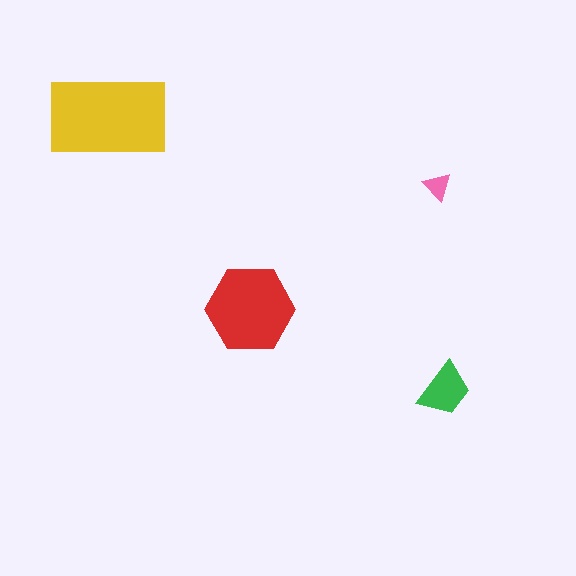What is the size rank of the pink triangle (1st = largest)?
4th.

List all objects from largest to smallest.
The yellow rectangle, the red hexagon, the green trapezoid, the pink triangle.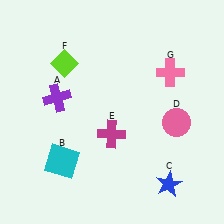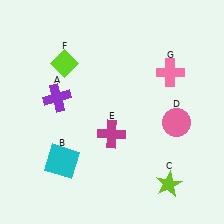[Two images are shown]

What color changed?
The star (C) changed from blue in Image 1 to lime in Image 2.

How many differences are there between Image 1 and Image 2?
There is 1 difference between the two images.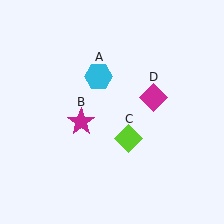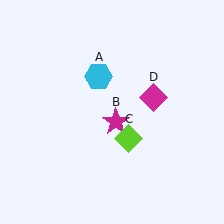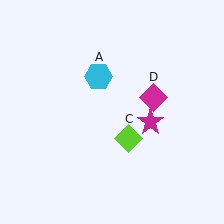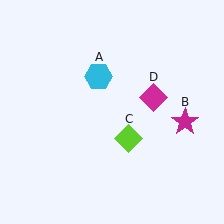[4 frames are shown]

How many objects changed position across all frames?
1 object changed position: magenta star (object B).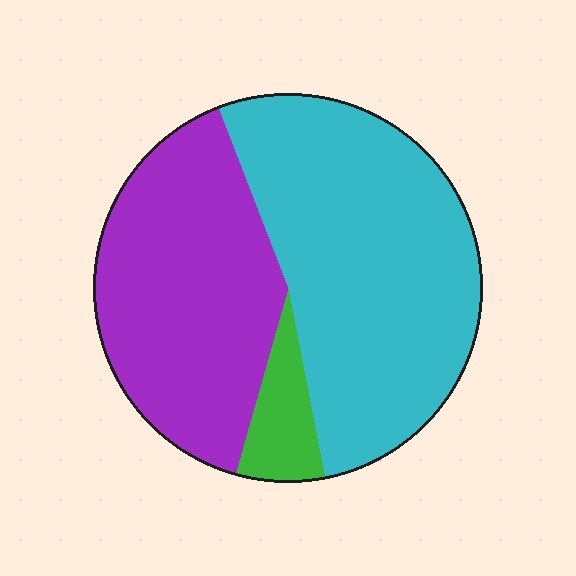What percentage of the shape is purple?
Purple takes up about two fifths (2/5) of the shape.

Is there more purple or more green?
Purple.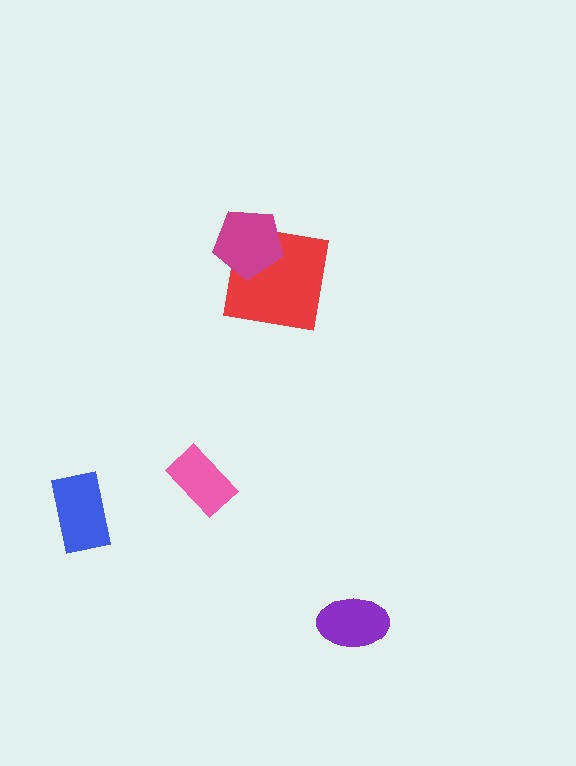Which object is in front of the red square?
The magenta pentagon is in front of the red square.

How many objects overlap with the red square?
1 object overlaps with the red square.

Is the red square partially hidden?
Yes, it is partially covered by another shape.